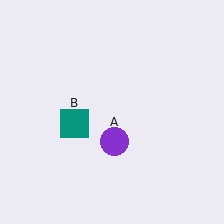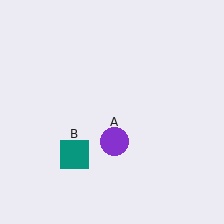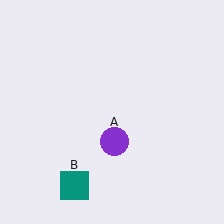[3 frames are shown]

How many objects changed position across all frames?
1 object changed position: teal square (object B).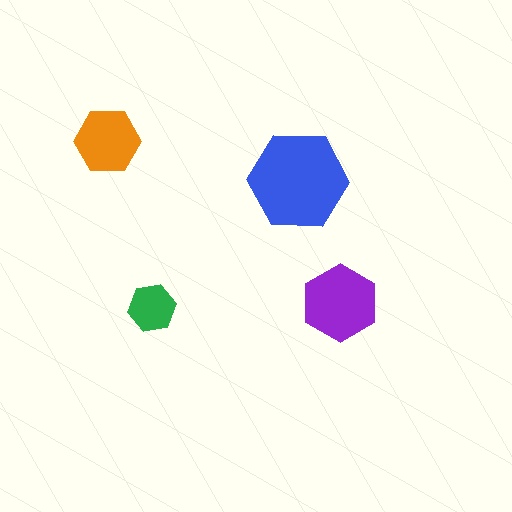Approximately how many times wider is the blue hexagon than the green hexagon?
About 2 times wider.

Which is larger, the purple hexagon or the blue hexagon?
The blue one.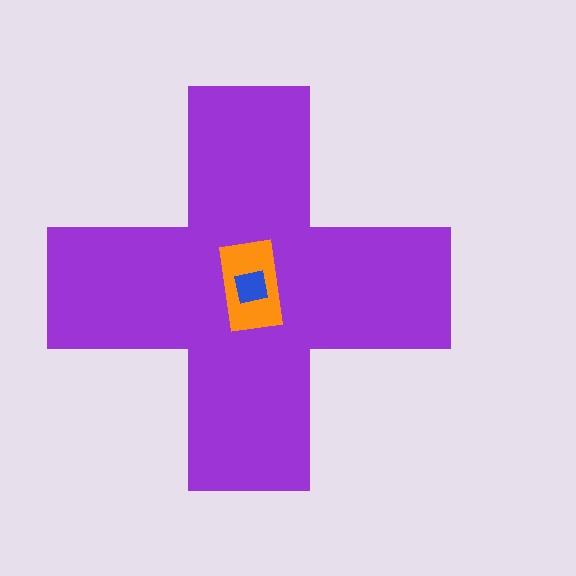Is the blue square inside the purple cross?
Yes.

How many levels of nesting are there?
3.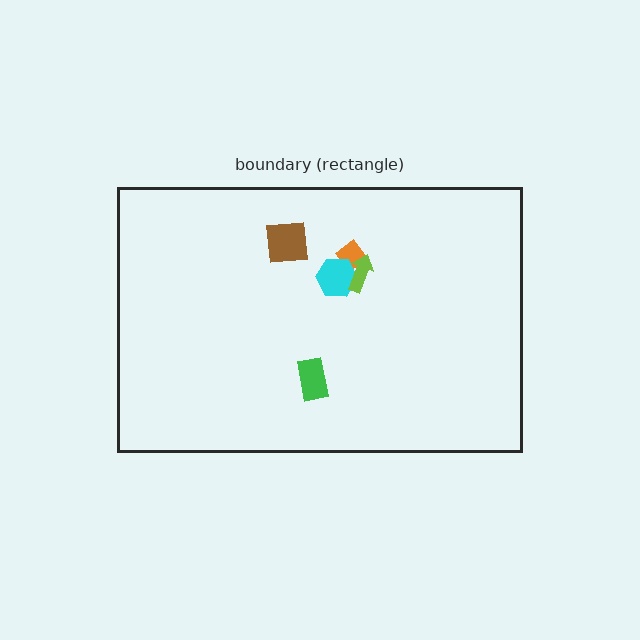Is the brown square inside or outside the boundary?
Inside.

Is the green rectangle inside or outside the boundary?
Inside.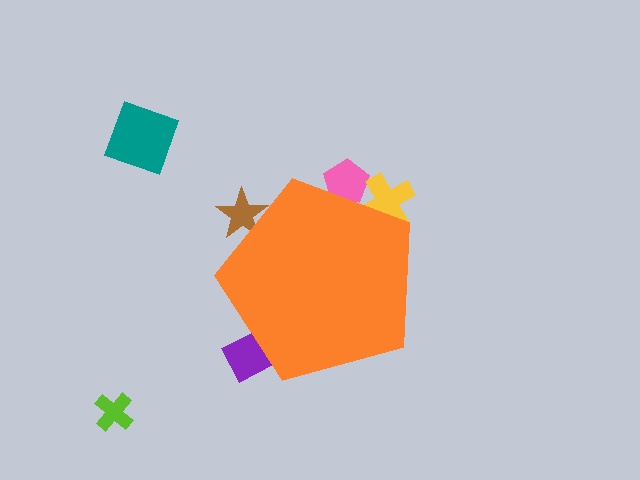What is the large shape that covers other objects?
An orange pentagon.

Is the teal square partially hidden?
No, the teal square is fully visible.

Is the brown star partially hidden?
Yes, the brown star is partially hidden behind the orange pentagon.